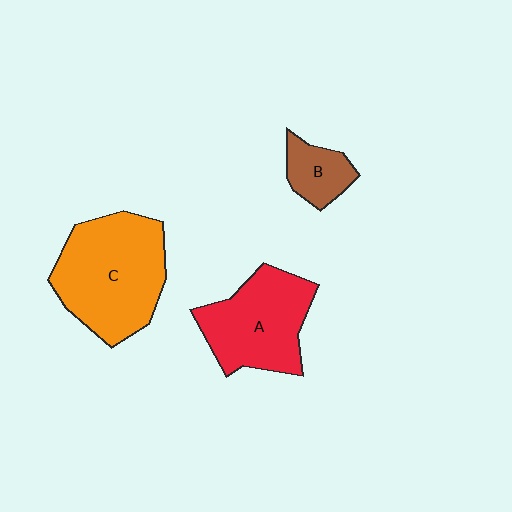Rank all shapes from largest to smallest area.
From largest to smallest: C (orange), A (red), B (brown).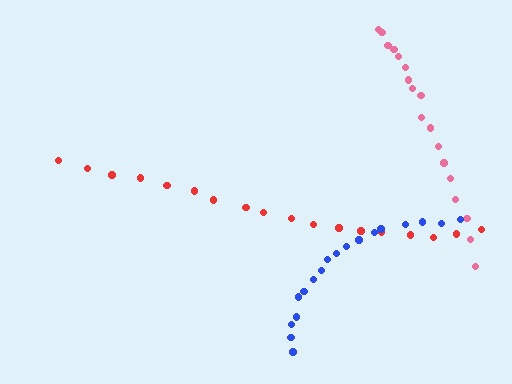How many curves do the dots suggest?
There are 3 distinct paths.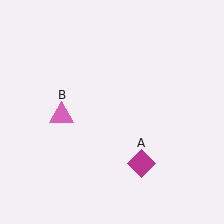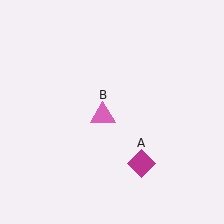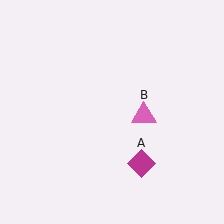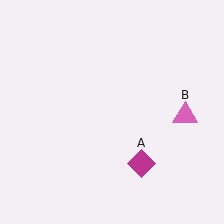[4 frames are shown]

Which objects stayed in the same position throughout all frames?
Magenta diamond (object A) remained stationary.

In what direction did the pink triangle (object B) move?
The pink triangle (object B) moved right.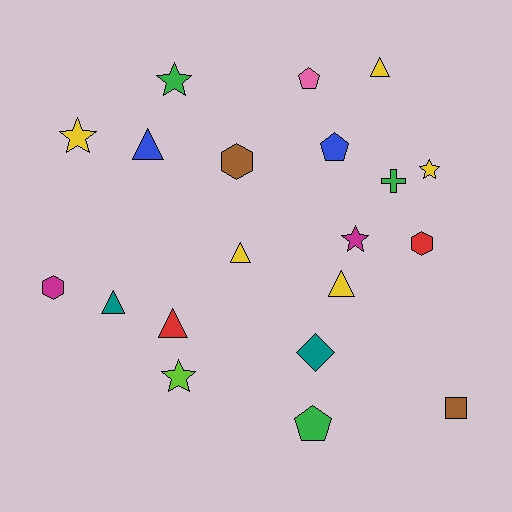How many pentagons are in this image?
There are 3 pentagons.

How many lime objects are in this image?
There is 1 lime object.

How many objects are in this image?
There are 20 objects.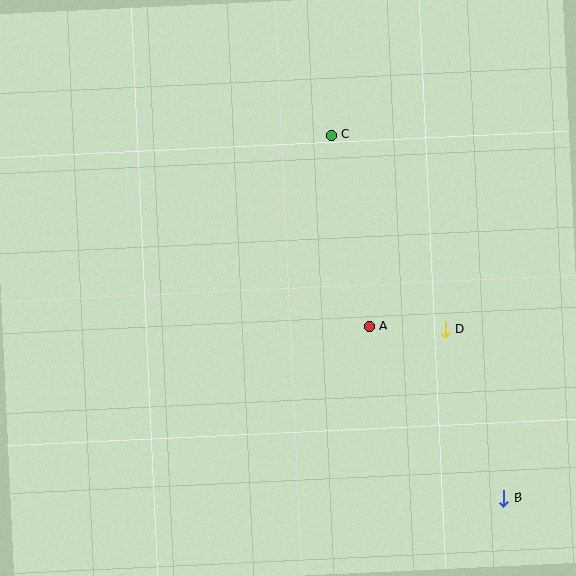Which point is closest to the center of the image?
Point A at (369, 326) is closest to the center.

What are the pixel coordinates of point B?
Point B is at (504, 498).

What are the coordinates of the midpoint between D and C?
The midpoint between D and C is at (388, 232).